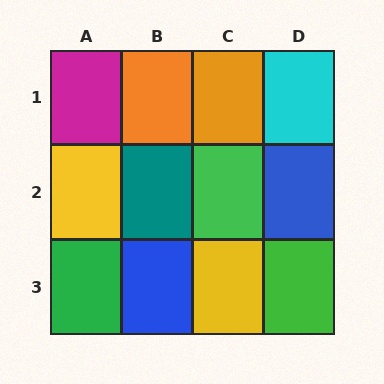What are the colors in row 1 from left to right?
Magenta, orange, orange, cyan.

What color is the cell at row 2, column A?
Yellow.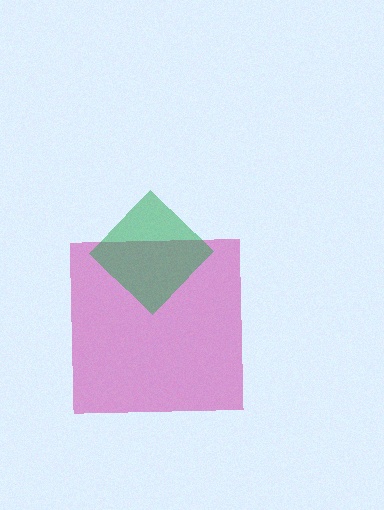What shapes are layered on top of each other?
The layered shapes are: a magenta square, a green diamond.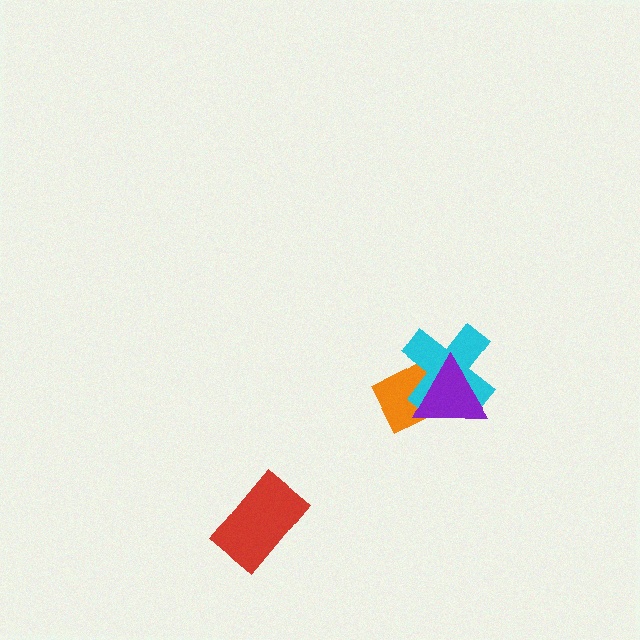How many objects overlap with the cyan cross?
2 objects overlap with the cyan cross.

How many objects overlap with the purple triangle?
2 objects overlap with the purple triangle.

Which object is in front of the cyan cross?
The purple triangle is in front of the cyan cross.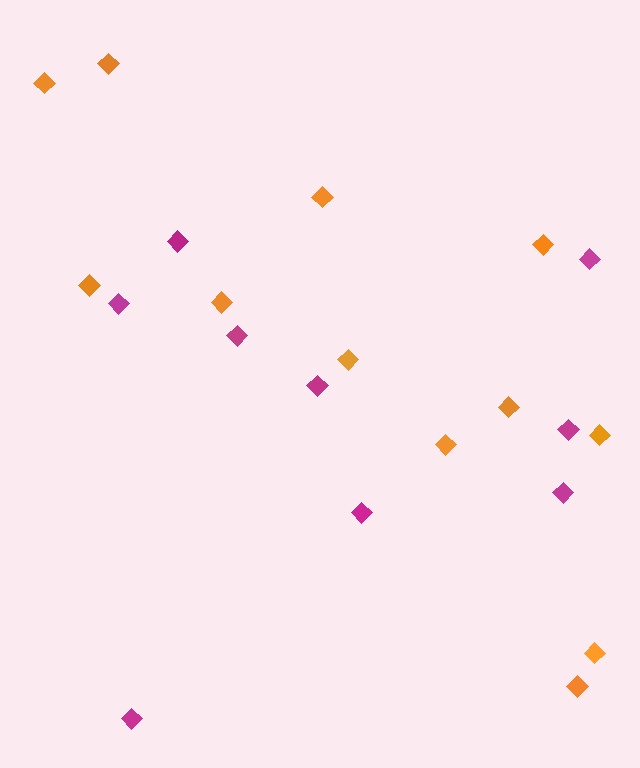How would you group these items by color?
There are 2 groups: one group of orange diamonds (12) and one group of magenta diamonds (9).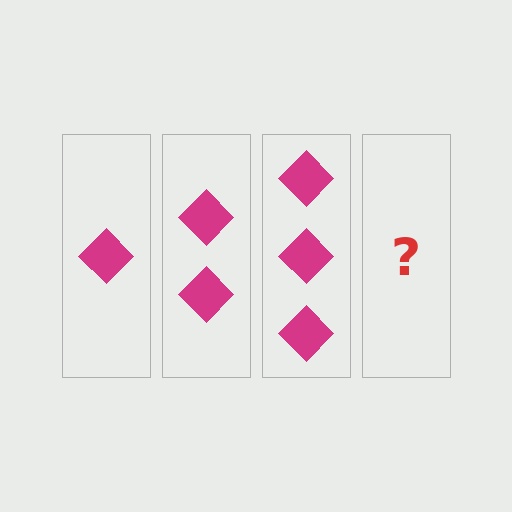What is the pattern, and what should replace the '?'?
The pattern is that each step adds one more diamond. The '?' should be 4 diamonds.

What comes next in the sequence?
The next element should be 4 diamonds.